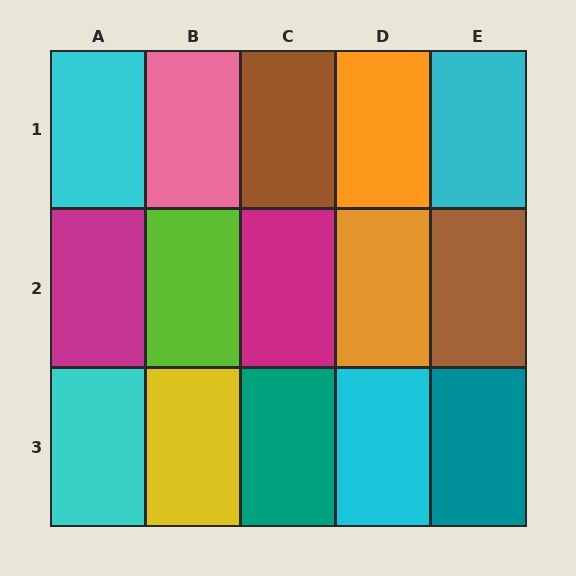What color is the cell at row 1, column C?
Brown.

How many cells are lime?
1 cell is lime.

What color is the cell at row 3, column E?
Teal.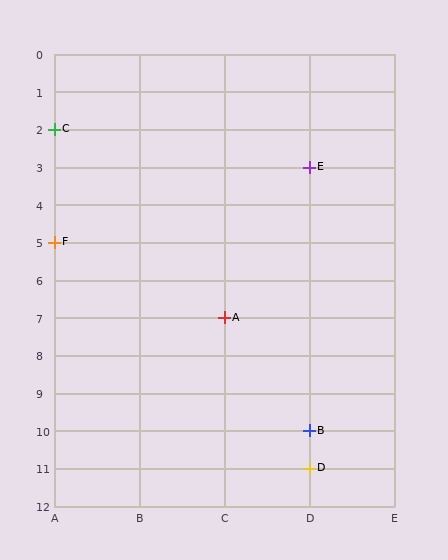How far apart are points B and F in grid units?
Points B and F are 3 columns and 5 rows apart (about 5.8 grid units diagonally).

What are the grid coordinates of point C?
Point C is at grid coordinates (A, 2).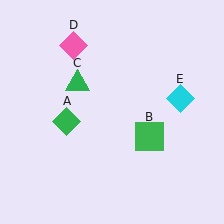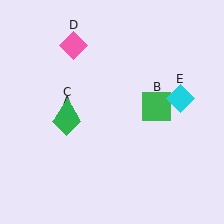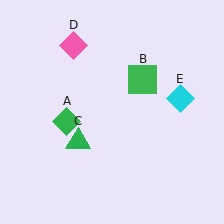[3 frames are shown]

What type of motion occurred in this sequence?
The green square (object B), green triangle (object C) rotated counterclockwise around the center of the scene.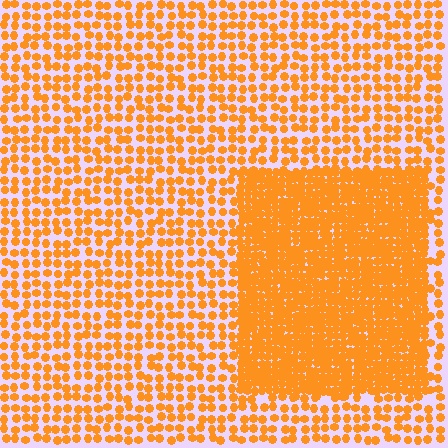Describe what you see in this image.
The image contains small orange elements arranged at two different densities. A rectangle-shaped region is visible where the elements are more densely packed than the surrounding area.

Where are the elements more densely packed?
The elements are more densely packed inside the rectangle boundary.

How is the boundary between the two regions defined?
The boundary is defined by a change in element density (approximately 2.3x ratio). All elements are the same color, size, and shape.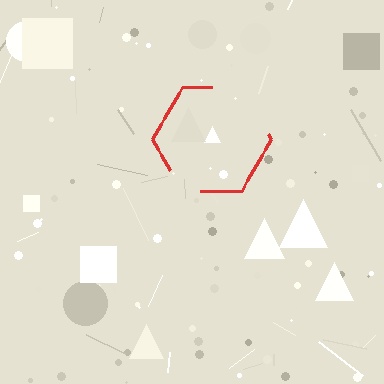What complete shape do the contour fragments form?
The contour fragments form a hexagon.